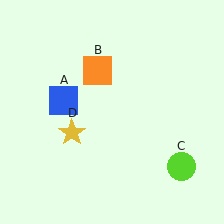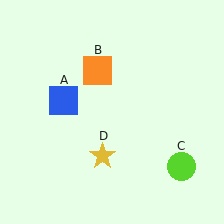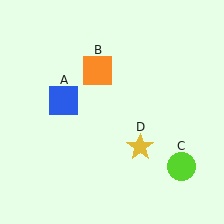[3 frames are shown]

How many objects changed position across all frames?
1 object changed position: yellow star (object D).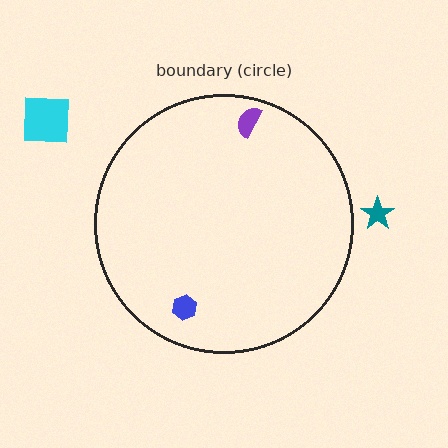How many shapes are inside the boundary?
2 inside, 2 outside.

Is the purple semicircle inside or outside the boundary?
Inside.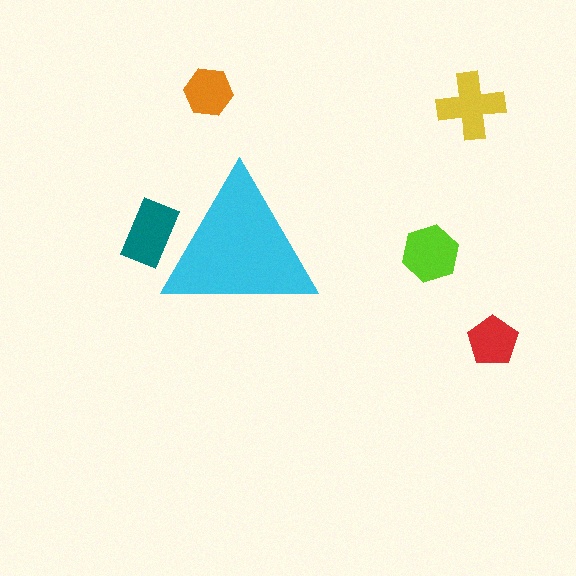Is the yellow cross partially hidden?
No, the yellow cross is fully visible.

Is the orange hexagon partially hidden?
No, the orange hexagon is fully visible.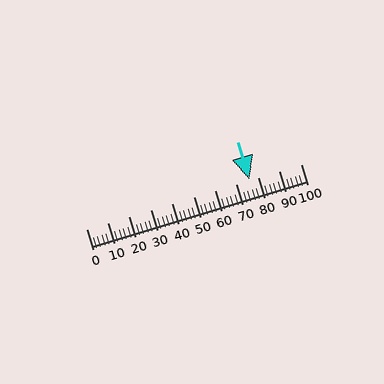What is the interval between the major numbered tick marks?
The major tick marks are spaced 10 units apart.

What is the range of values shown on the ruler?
The ruler shows values from 0 to 100.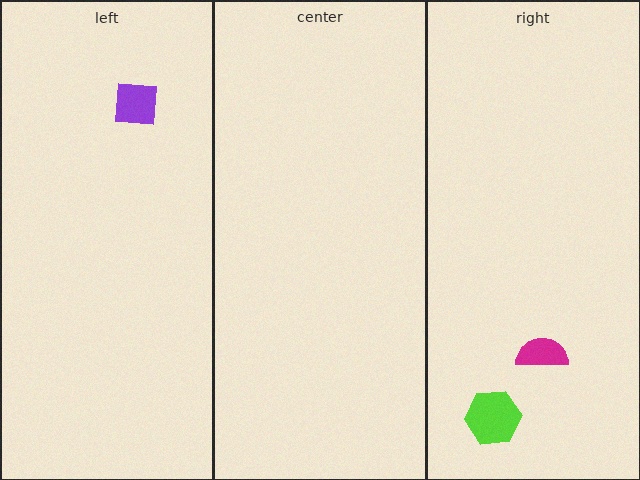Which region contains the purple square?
The left region.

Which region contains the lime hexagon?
The right region.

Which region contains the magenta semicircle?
The right region.